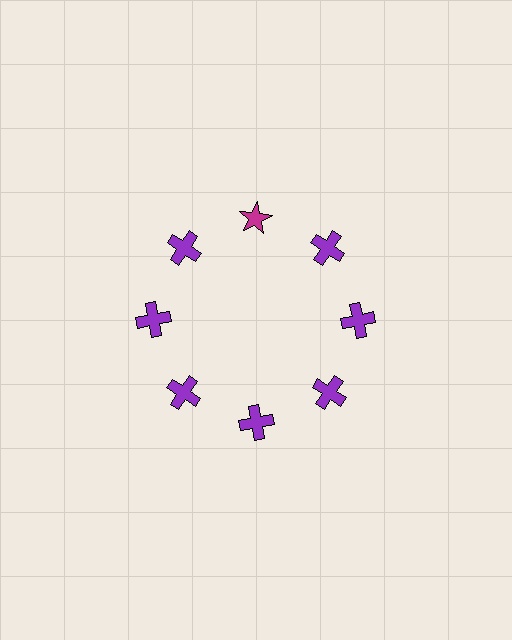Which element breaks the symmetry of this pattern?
The magenta star at roughly the 12 o'clock position breaks the symmetry. All other shapes are purple crosses.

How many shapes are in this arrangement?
There are 8 shapes arranged in a ring pattern.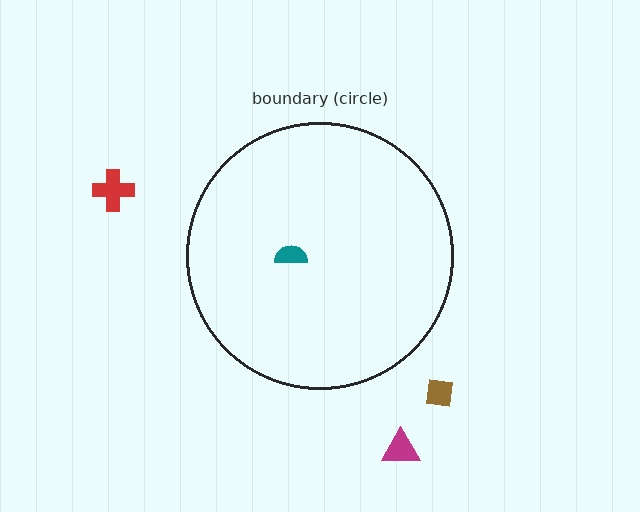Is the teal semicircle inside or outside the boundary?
Inside.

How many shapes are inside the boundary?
1 inside, 3 outside.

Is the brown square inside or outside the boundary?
Outside.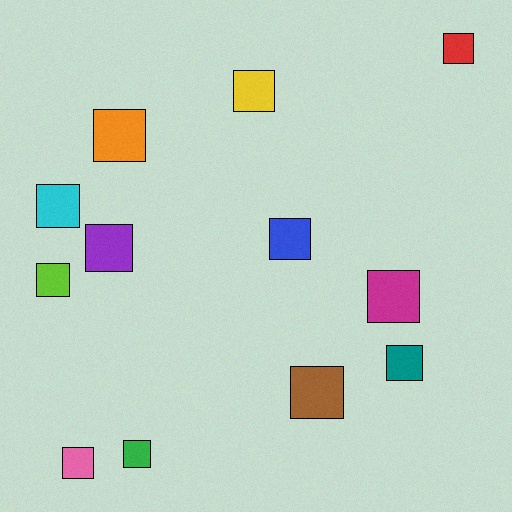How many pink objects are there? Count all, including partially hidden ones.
There is 1 pink object.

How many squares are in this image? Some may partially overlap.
There are 12 squares.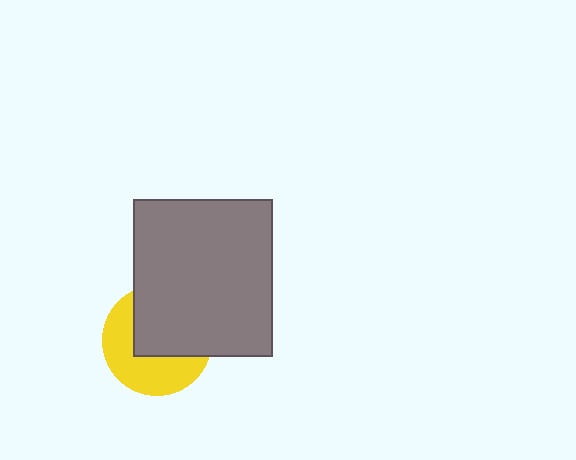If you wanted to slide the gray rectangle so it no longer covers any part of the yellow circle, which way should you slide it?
Slide it toward the upper-right — that is the most direct way to separate the two shapes.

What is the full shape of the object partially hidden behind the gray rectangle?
The partially hidden object is a yellow circle.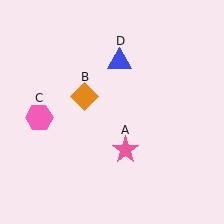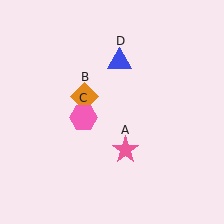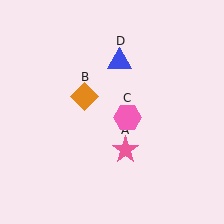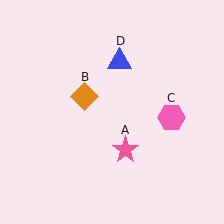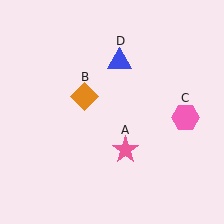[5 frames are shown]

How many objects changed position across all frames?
1 object changed position: pink hexagon (object C).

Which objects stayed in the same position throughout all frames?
Pink star (object A) and orange diamond (object B) and blue triangle (object D) remained stationary.